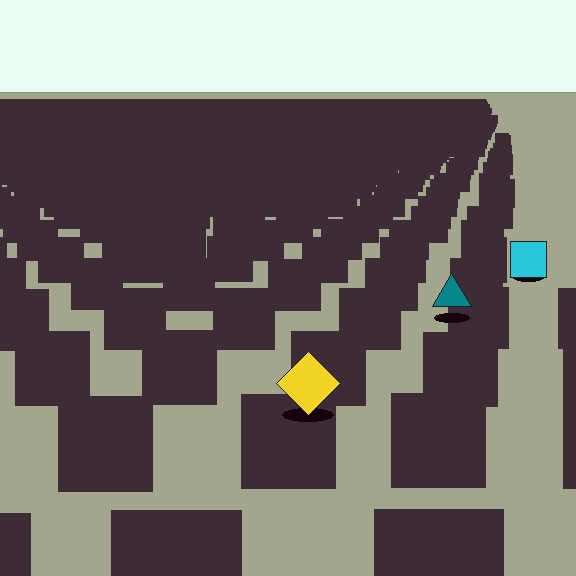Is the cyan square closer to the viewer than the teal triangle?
No. The teal triangle is closer — you can tell from the texture gradient: the ground texture is coarser near it.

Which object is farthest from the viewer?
The cyan square is farthest from the viewer. It appears smaller and the ground texture around it is denser.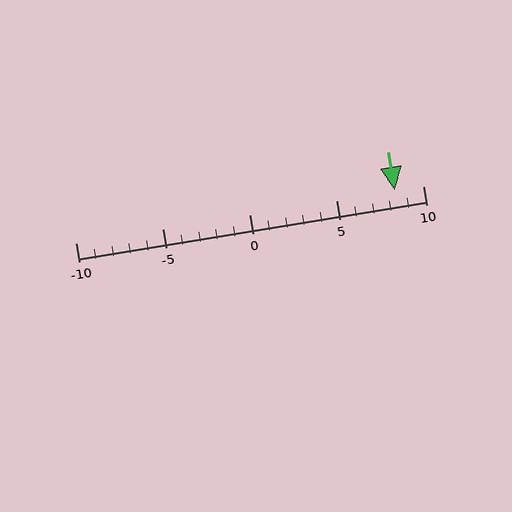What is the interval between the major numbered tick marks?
The major tick marks are spaced 5 units apart.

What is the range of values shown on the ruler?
The ruler shows values from -10 to 10.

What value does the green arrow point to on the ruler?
The green arrow points to approximately 8.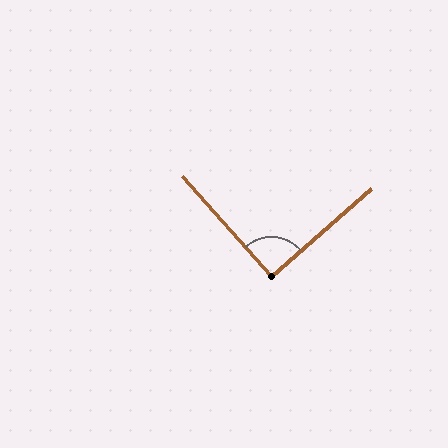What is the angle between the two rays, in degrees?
Approximately 90 degrees.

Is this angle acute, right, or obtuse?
It is approximately a right angle.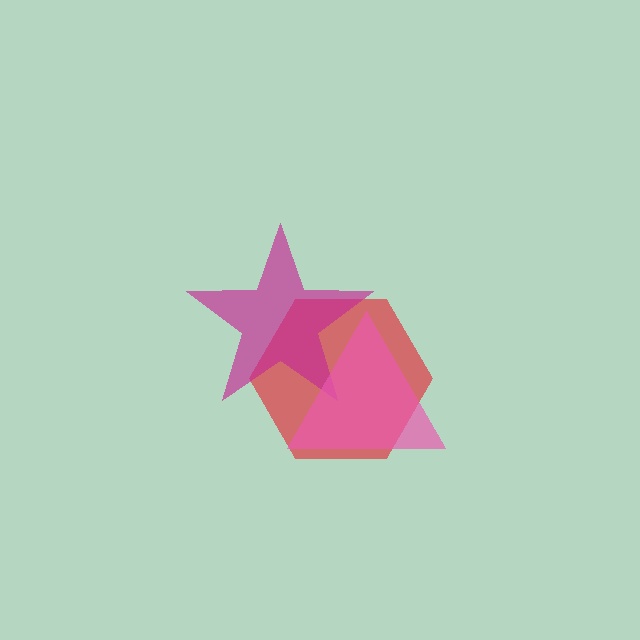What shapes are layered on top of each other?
The layered shapes are: a red hexagon, a magenta star, a pink triangle.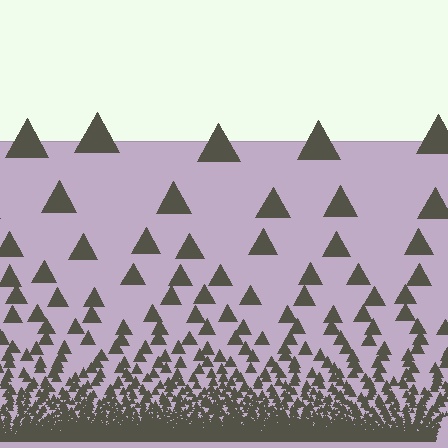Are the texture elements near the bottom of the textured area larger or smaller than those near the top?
Smaller. The gradient is inverted — elements near the bottom are smaller and denser.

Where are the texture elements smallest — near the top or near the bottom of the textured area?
Near the bottom.